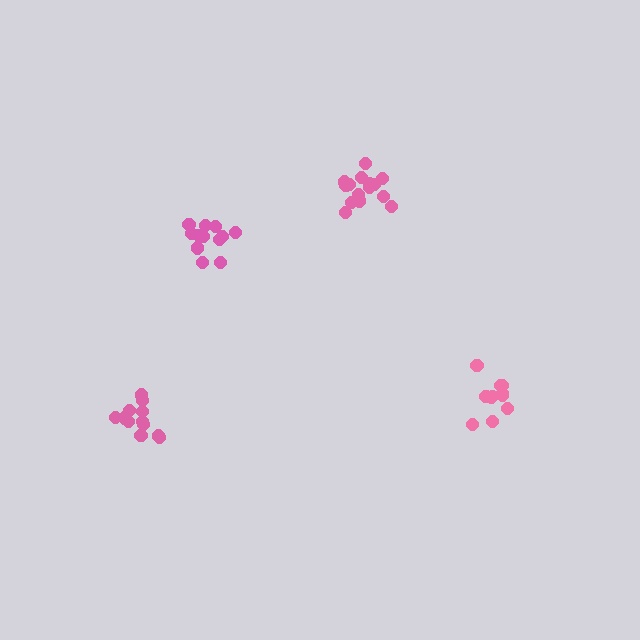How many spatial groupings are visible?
There are 4 spatial groupings.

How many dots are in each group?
Group 1: 12 dots, Group 2: 16 dots, Group 3: 13 dots, Group 4: 11 dots (52 total).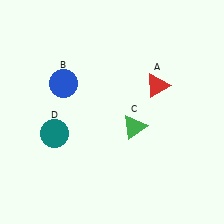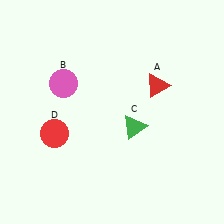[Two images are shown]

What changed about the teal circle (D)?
In Image 1, D is teal. In Image 2, it changed to red.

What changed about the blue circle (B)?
In Image 1, B is blue. In Image 2, it changed to pink.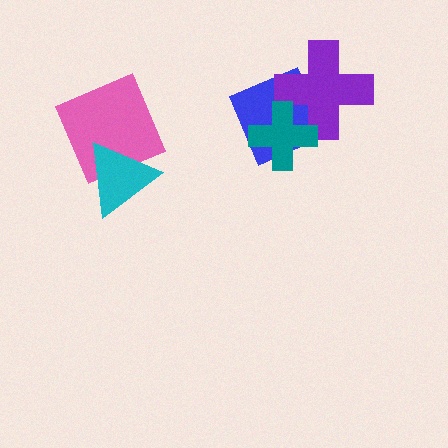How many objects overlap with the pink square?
1 object overlaps with the pink square.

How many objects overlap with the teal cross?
2 objects overlap with the teal cross.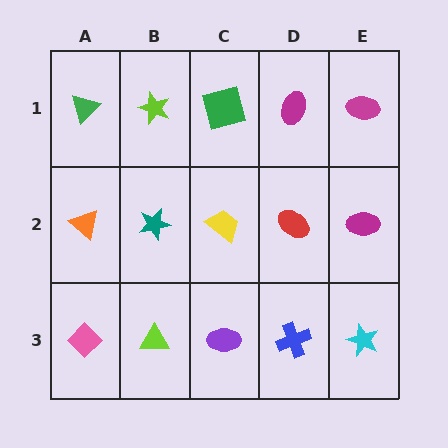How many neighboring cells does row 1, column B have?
3.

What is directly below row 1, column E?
A magenta ellipse.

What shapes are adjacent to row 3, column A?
An orange triangle (row 2, column A), a lime triangle (row 3, column B).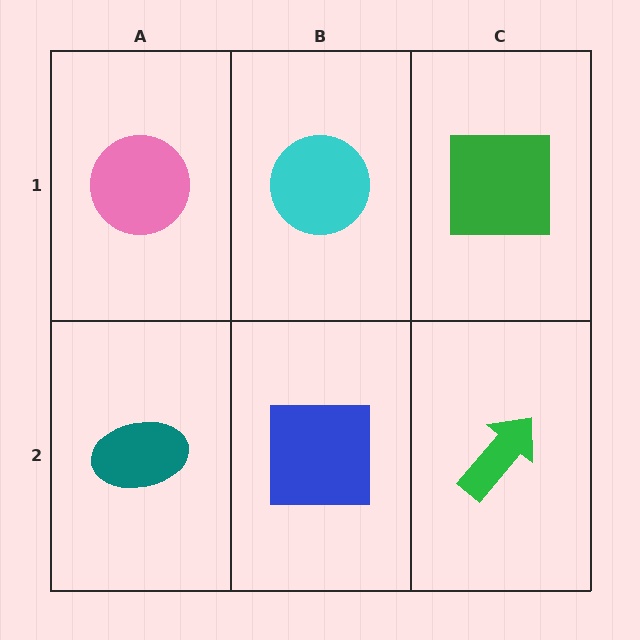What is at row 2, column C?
A green arrow.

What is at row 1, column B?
A cyan circle.